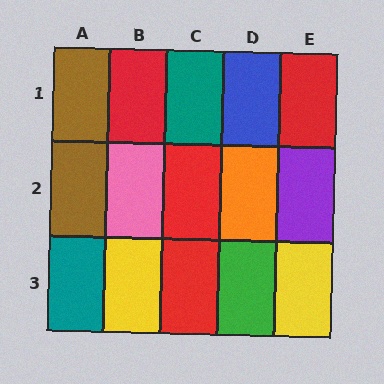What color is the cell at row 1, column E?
Red.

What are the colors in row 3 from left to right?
Teal, yellow, red, green, yellow.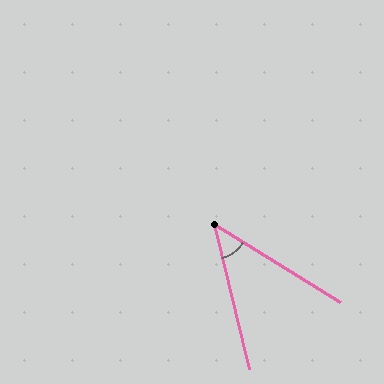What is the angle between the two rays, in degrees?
Approximately 44 degrees.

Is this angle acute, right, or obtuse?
It is acute.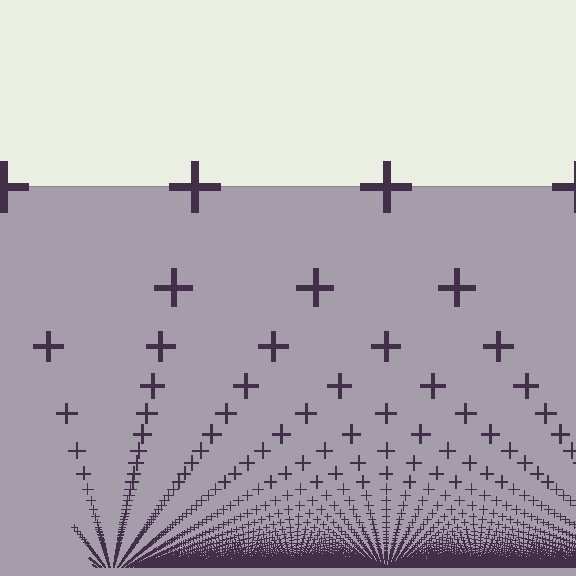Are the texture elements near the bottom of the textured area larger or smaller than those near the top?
Smaller. The gradient is inverted — elements near the bottom are smaller and denser.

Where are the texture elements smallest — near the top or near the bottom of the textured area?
Near the bottom.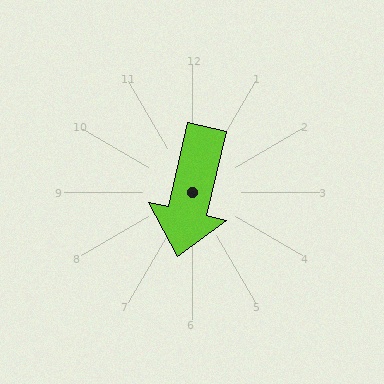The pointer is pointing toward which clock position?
Roughly 6 o'clock.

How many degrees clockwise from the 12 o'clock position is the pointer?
Approximately 193 degrees.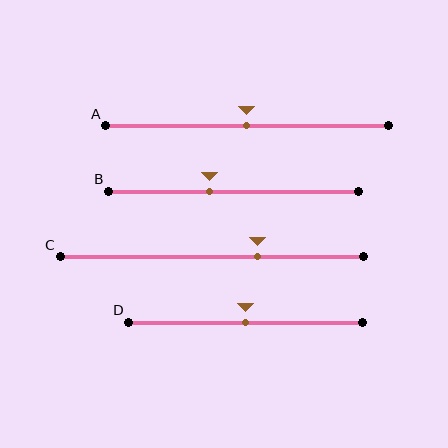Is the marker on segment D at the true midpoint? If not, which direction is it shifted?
Yes, the marker on segment D is at the true midpoint.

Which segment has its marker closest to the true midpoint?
Segment A has its marker closest to the true midpoint.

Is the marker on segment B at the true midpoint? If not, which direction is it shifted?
No, the marker on segment B is shifted to the left by about 10% of the segment length.